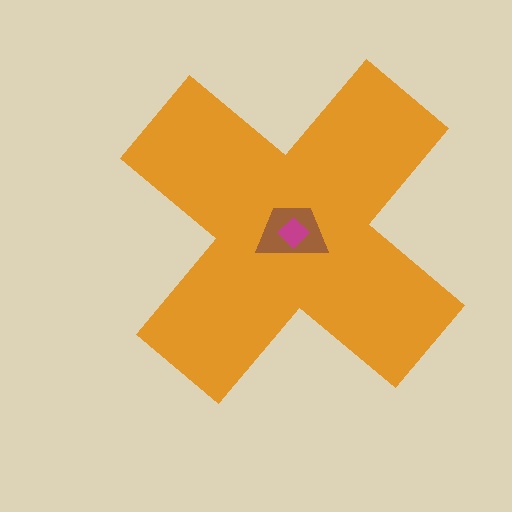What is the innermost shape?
The magenta diamond.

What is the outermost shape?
The orange cross.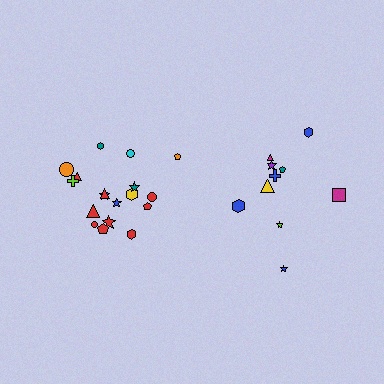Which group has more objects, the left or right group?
The left group.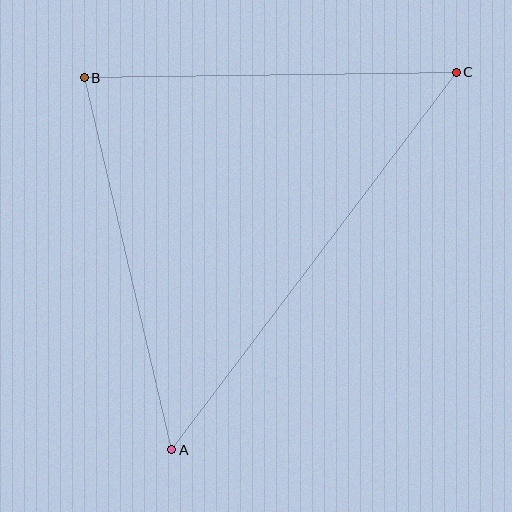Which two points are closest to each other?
Points B and C are closest to each other.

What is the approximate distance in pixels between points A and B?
The distance between A and B is approximately 382 pixels.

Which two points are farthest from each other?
Points A and C are farthest from each other.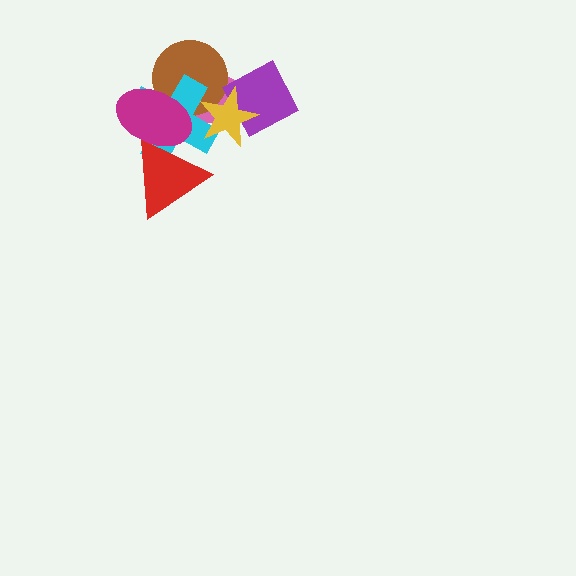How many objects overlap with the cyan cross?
5 objects overlap with the cyan cross.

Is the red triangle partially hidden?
Yes, it is partially covered by another shape.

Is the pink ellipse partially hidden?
Yes, it is partially covered by another shape.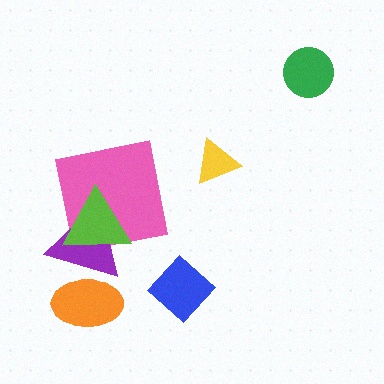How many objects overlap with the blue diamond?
0 objects overlap with the blue diamond.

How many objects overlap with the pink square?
2 objects overlap with the pink square.